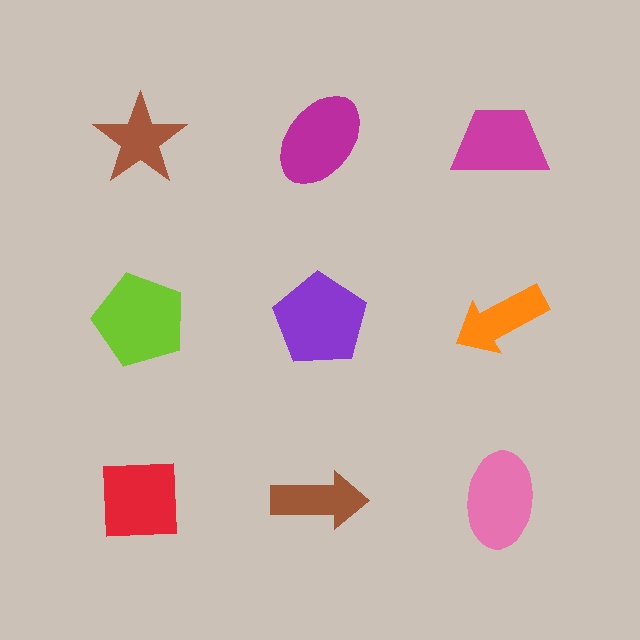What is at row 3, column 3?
A pink ellipse.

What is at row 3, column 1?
A red square.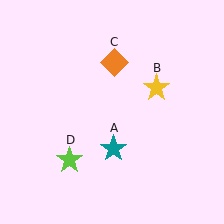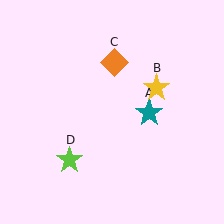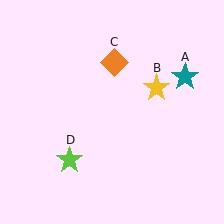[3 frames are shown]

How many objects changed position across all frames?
1 object changed position: teal star (object A).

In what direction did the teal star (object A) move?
The teal star (object A) moved up and to the right.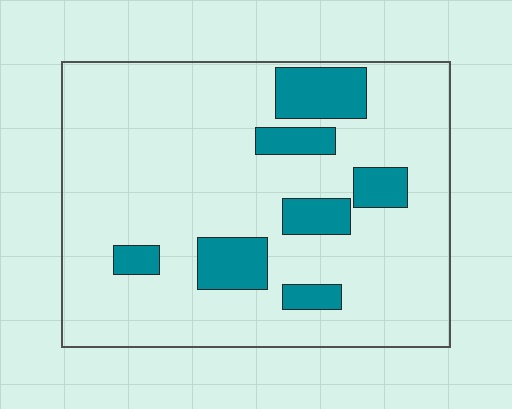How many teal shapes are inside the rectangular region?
7.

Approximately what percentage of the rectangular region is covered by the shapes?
Approximately 15%.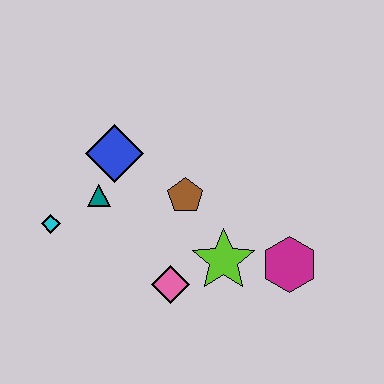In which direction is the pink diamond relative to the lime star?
The pink diamond is to the left of the lime star.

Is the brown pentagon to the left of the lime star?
Yes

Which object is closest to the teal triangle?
The blue diamond is closest to the teal triangle.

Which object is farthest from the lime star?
The cyan diamond is farthest from the lime star.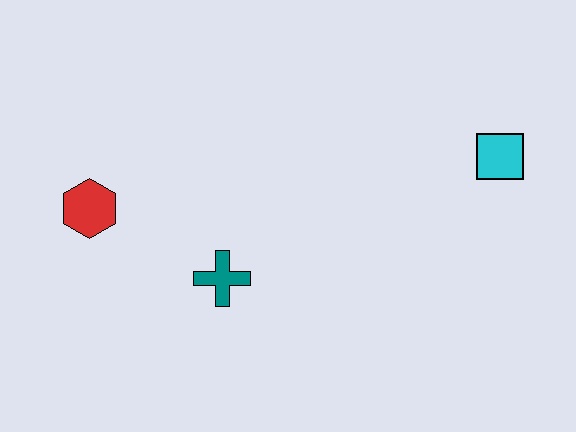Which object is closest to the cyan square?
The teal cross is closest to the cyan square.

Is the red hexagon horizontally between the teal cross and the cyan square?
No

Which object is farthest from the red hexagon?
The cyan square is farthest from the red hexagon.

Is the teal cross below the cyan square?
Yes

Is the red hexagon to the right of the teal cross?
No